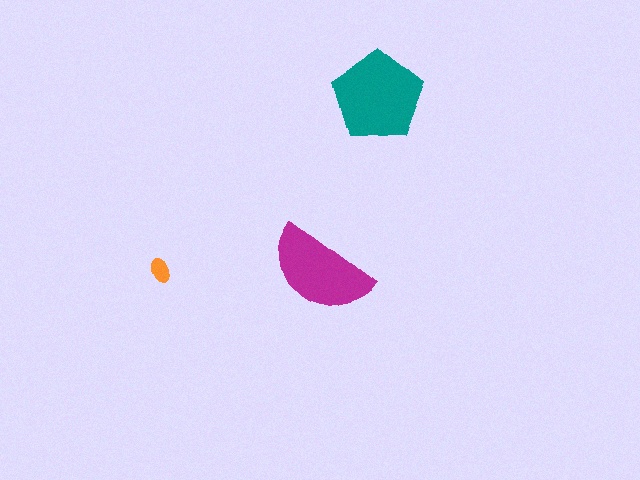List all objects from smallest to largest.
The orange ellipse, the magenta semicircle, the teal pentagon.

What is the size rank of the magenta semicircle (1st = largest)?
2nd.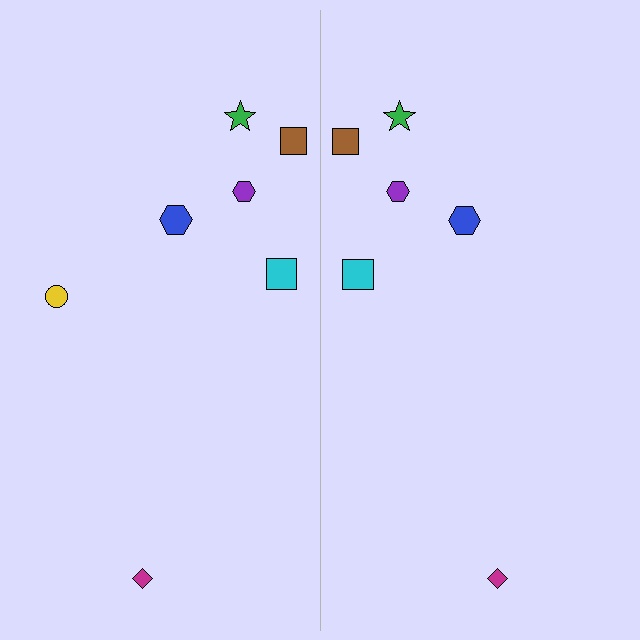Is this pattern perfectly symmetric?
No, the pattern is not perfectly symmetric. A yellow circle is missing from the right side.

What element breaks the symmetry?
A yellow circle is missing from the right side.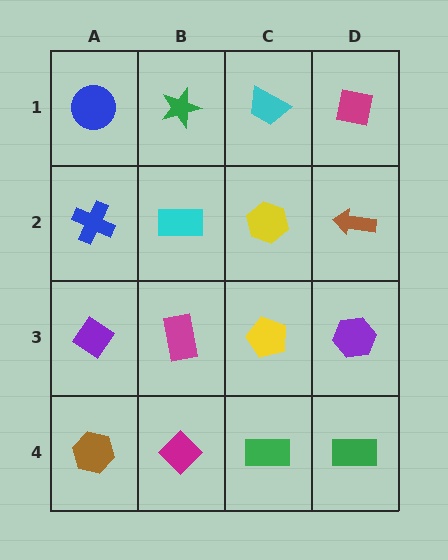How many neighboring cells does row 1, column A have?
2.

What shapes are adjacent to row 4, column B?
A magenta rectangle (row 3, column B), a brown hexagon (row 4, column A), a green rectangle (row 4, column C).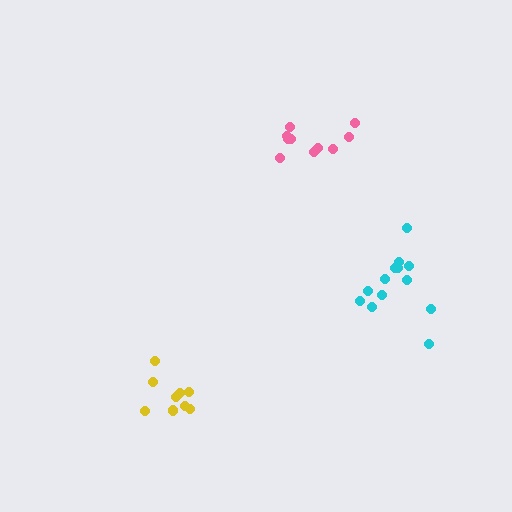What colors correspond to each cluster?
The clusters are colored: cyan, pink, yellow.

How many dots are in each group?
Group 1: 13 dots, Group 2: 10 dots, Group 3: 9 dots (32 total).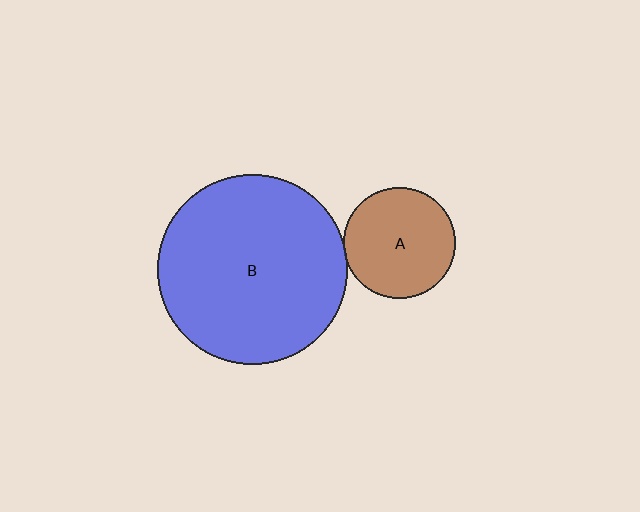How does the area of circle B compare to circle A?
Approximately 2.9 times.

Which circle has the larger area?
Circle B (blue).